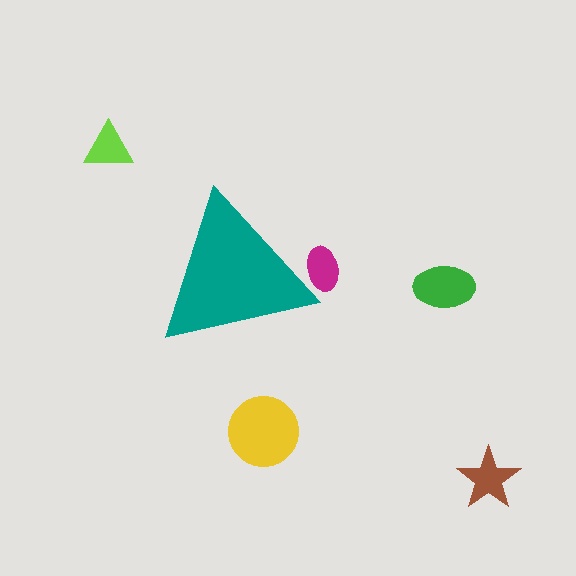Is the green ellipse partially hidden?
No, the green ellipse is fully visible.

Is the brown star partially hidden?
No, the brown star is fully visible.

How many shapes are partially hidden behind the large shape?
1 shape is partially hidden.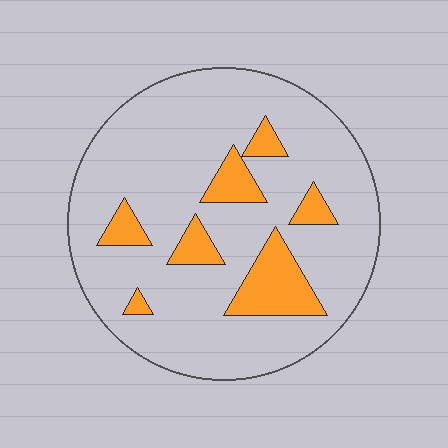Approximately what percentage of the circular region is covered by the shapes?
Approximately 15%.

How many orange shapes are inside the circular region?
7.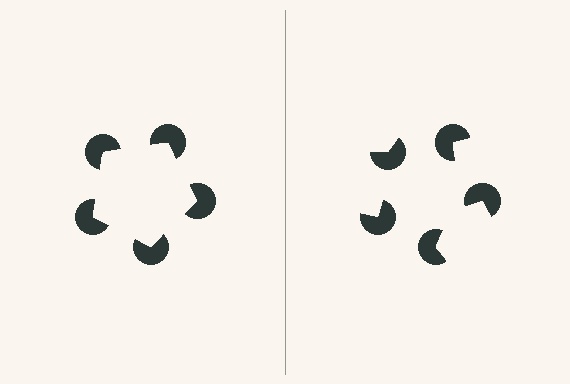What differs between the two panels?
The pac-man discs are positioned identically on both sides; only the wedge orientations differ. On the left they align to a pentagon; on the right they are misaligned.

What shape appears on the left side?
An illusory pentagon.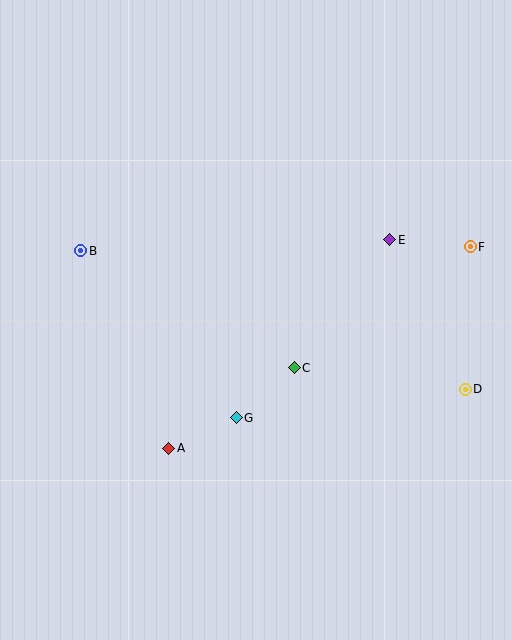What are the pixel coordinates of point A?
Point A is at (169, 448).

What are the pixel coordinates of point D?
Point D is at (465, 389).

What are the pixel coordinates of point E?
Point E is at (390, 240).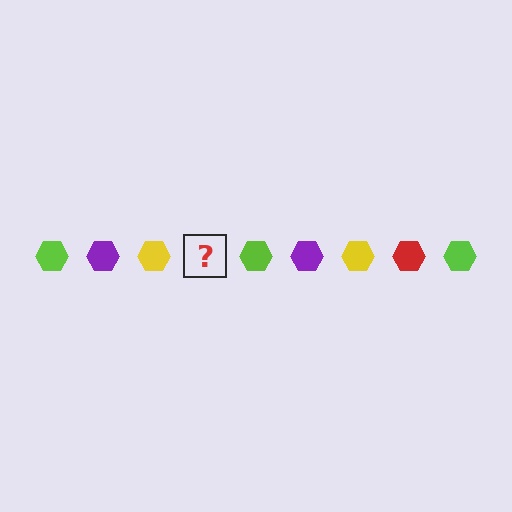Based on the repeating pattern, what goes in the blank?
The blank should be a red hexagon.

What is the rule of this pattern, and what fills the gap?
The rule is that the pattern cycles through lime, purple, yellow, red hexagons. The gap should be filled with a red hexagon.